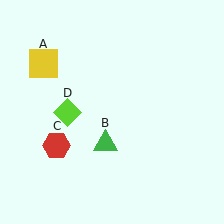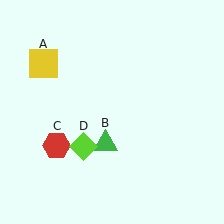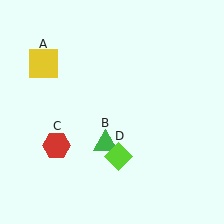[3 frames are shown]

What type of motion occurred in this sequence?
The lime diamond (object D) rotated counterclockwise around the center of the scene.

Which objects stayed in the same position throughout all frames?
Yellow square (object A) and green triangle (object B) and red hexagon (object C) remained stationary.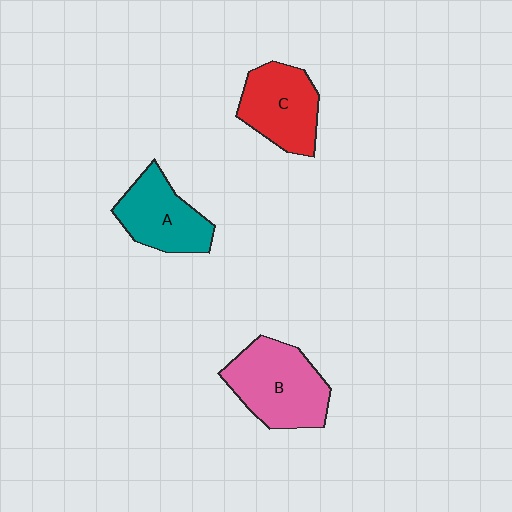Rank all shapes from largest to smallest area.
From largest to smallest: B (pink), C (red), A (teal).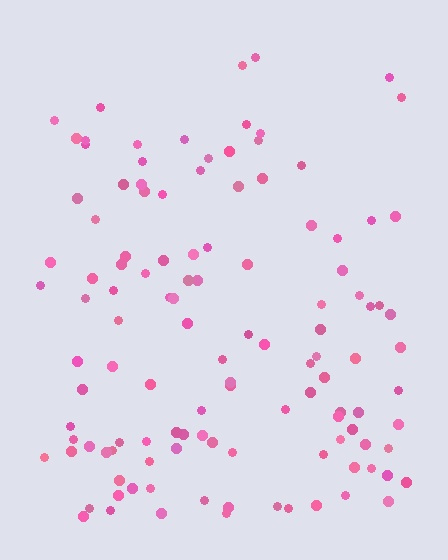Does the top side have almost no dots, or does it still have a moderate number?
Still a moderate number, just noticeably fewer than the bottom.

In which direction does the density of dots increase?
From top to bottom, with the bottom side densest.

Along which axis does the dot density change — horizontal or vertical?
Vertical.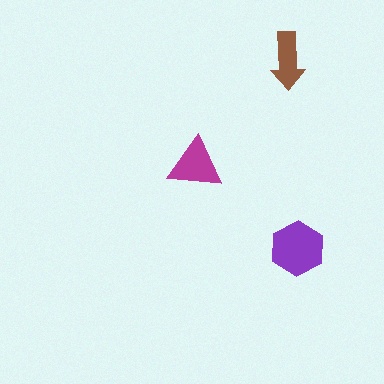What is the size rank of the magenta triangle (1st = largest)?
2nd.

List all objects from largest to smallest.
The purple hexagon, the magenta triangle, the brown arrow.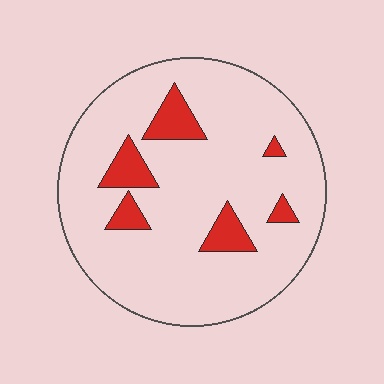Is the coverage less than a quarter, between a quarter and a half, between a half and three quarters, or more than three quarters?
Less than a quarter.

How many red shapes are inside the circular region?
6.